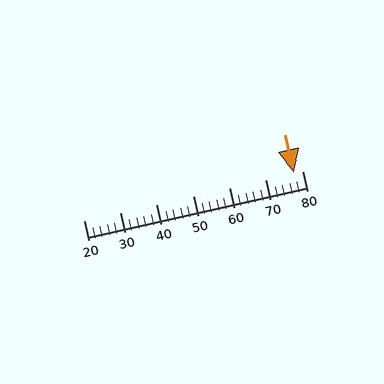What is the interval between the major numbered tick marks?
The major tick marks are spaced 10 units apart.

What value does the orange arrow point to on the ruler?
The orange arrow points to approximately 78.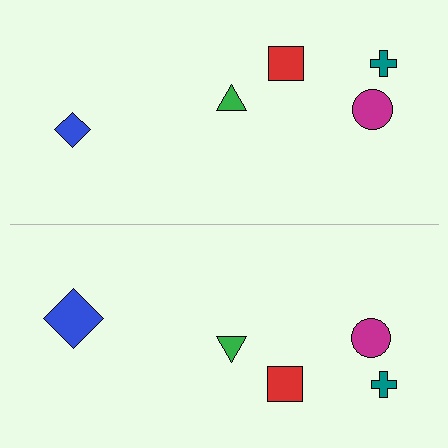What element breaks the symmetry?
The blue diamond on the bottom side has a different size than its mirror counterpart.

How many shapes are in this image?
There are 10 shapes in this image.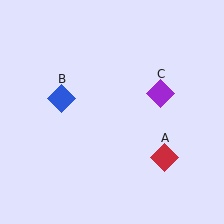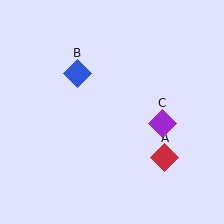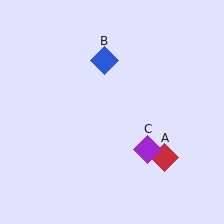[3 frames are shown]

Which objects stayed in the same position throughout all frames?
Red diamond (object A) remained stationary.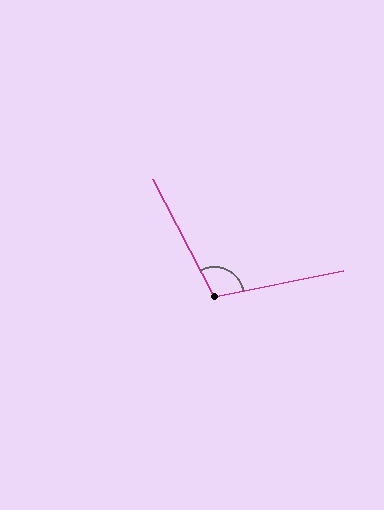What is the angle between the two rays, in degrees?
Approximately 106 degrees.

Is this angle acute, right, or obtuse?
It is obtuse.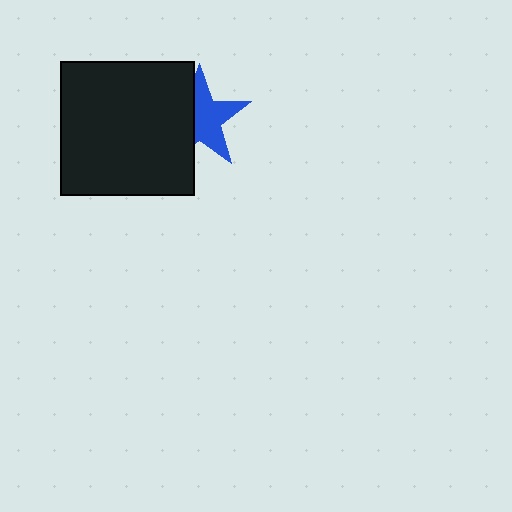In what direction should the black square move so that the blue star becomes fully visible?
The black square should move left. That is the shortest direction to clear the overlap and leave the blue star fully visible.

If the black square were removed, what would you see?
You would see the complete blue star.